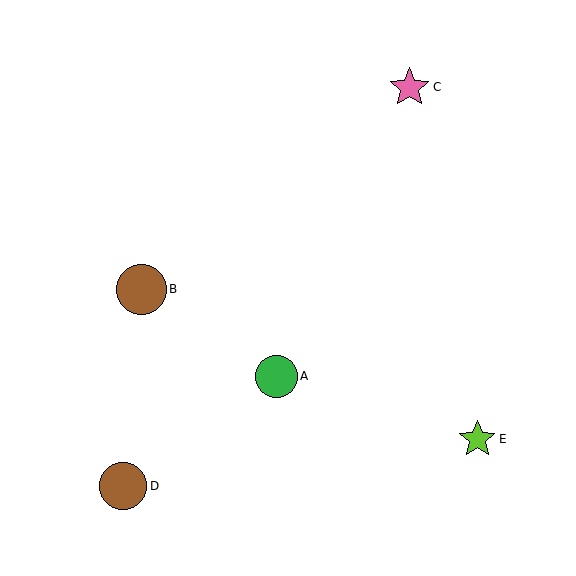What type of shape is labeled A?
Shape A is a green circle.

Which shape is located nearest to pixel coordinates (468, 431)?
The lime star (labeled E) at (477, 439) is nearest to that location.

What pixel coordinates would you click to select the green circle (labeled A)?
Click at (276, 376) to select the green circle A.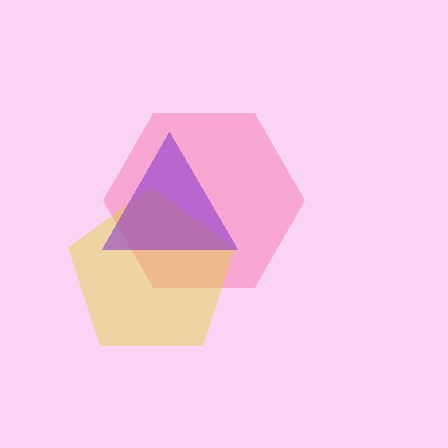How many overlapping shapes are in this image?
There are 3 overlapping shapes in the image.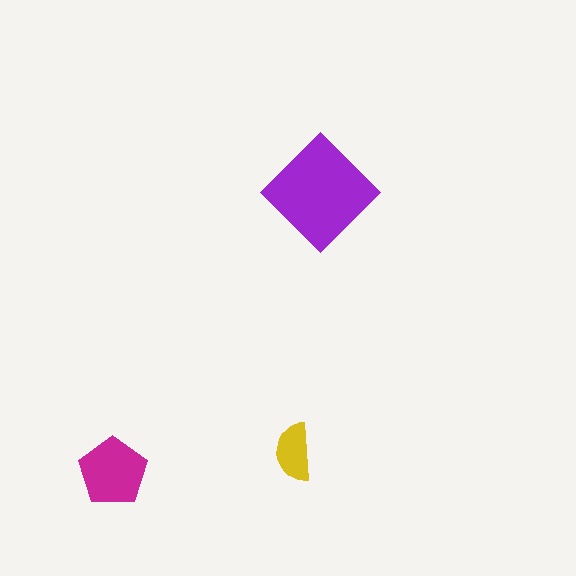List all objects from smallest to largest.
The yellow semicircle, the magenta pentagon, the purple diamond.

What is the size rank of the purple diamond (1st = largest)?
1st.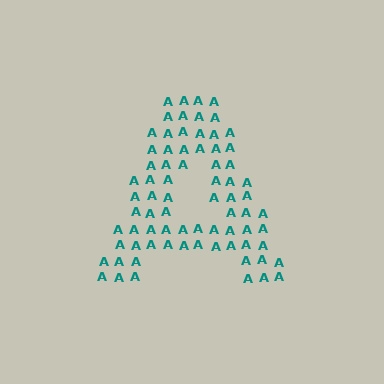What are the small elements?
The small elements are letter A's.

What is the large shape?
The large shape is the letter A.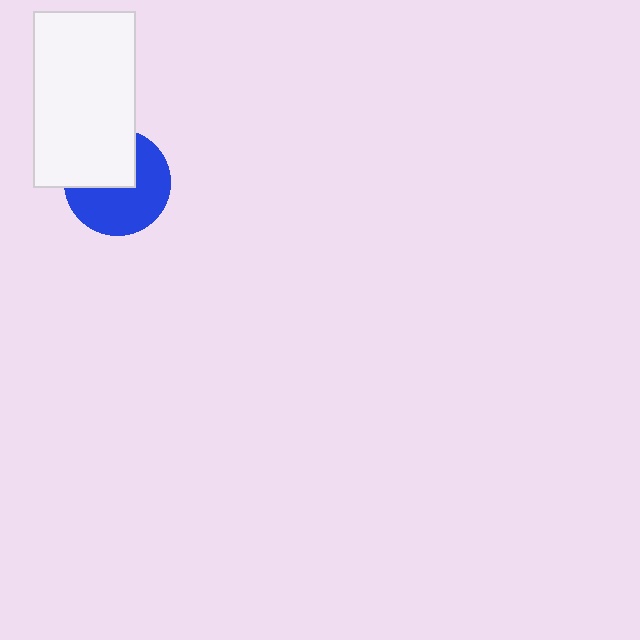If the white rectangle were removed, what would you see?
You would see the complete blue circle.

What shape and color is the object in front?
The object in front is a white rectangle.